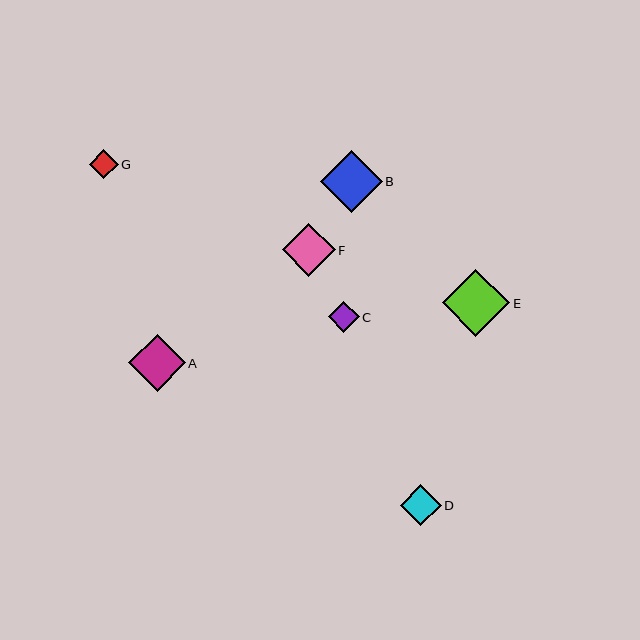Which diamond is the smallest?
Diamond G is the smallest with a size of approximately 29 pixels.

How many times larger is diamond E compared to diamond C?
Diamond E is approximately 2.2 times the size of diamond C.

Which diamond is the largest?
Diamond E is the largest with a size of approximately 67 pixels.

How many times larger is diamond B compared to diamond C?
Diamond B is approximately 2.0 times the size of diamond C.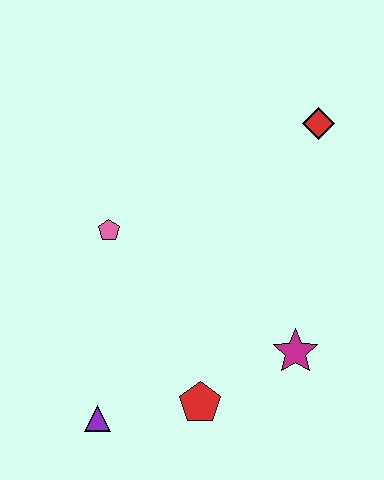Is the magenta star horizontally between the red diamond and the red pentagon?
Yes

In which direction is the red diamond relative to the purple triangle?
The red diamond is above the purple triangle.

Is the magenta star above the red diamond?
No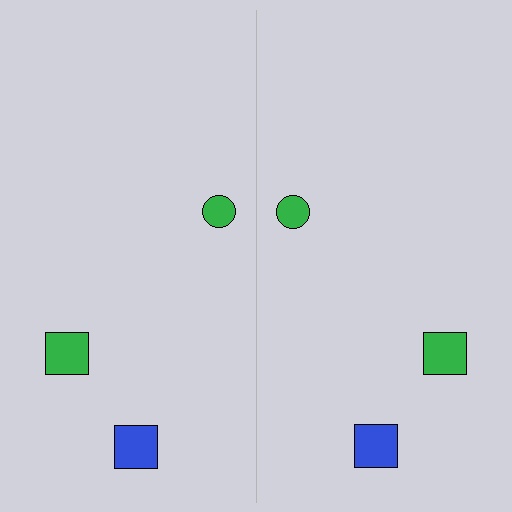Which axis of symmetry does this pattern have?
The pattern has a vertical axis of symmetry running through the center of the image.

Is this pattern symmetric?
Yes, this pattern has bilateral (reflection) symmetry.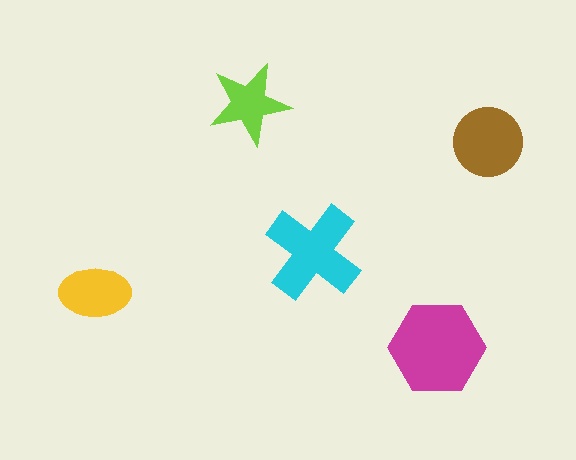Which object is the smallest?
The lime star.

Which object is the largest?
The magenta hexagon.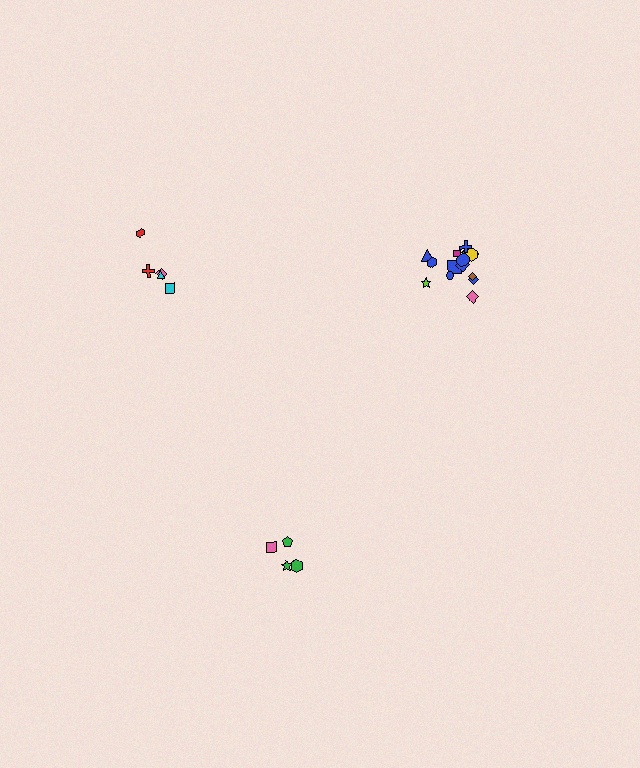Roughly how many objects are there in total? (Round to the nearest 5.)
Roughly 25 objects in total.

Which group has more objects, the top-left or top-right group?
The top-right group.